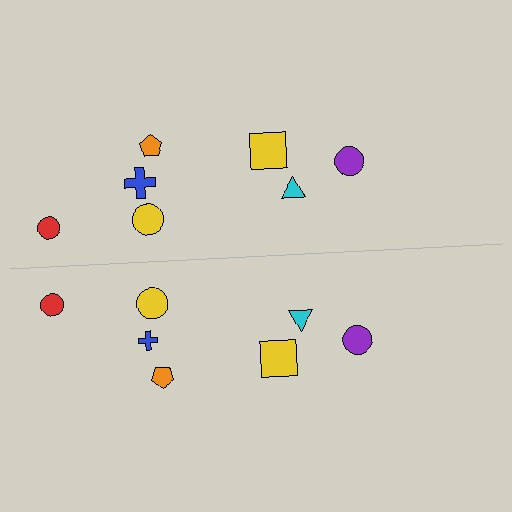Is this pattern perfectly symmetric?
No, the pattern is not perfectly symmetric. The blue cross on the bottom side has a different size than its mirror counterpart.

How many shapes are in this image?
There are 14 shapes in this image.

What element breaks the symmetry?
The blue cross on the bottom side has a different size than its mirror counterpart.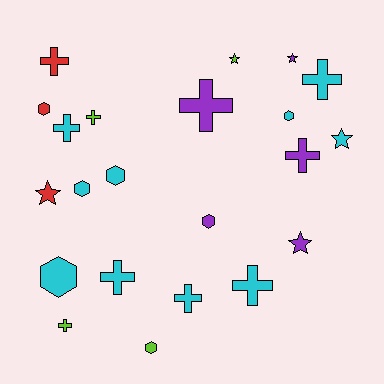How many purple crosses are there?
There are 2 purple crosses.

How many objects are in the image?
There are 22 objects.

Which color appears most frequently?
Cyan, with 10 objects.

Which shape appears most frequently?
Cross, with 10 objects.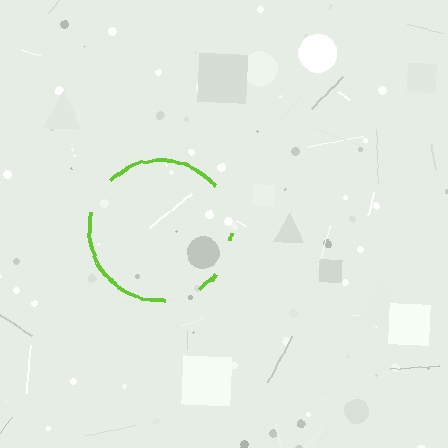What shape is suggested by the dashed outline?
The dashed outline suggests a circle.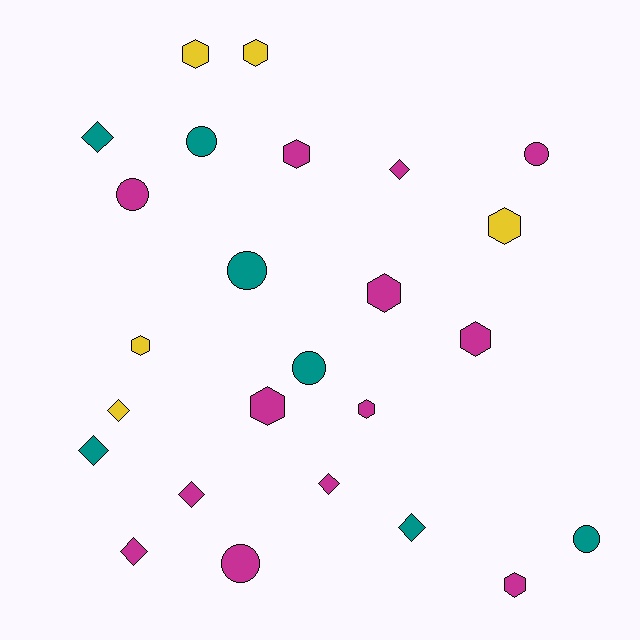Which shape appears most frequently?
Hexagon, with 10 objects.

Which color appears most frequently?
Magenta, with 13 objects.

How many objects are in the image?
There are 25 objects.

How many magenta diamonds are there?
There are 4 magenta diamonds.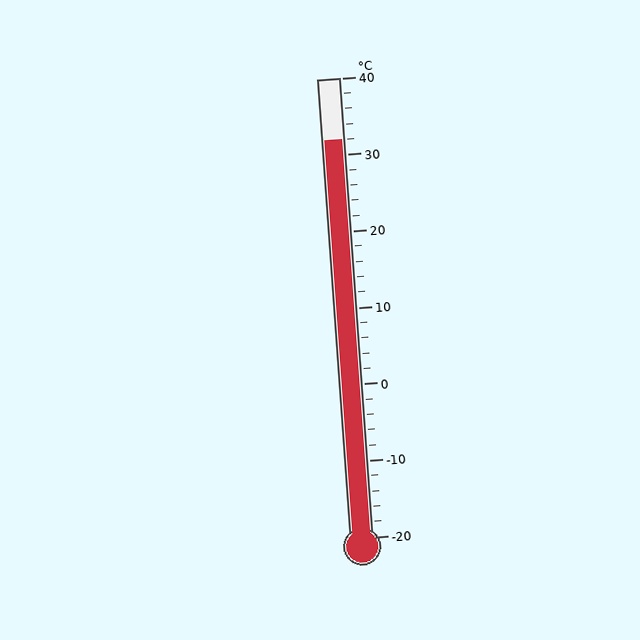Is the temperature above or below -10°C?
The temperature is above -10°C.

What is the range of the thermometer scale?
The thermometer scale ranges from -20°C to 40°C.